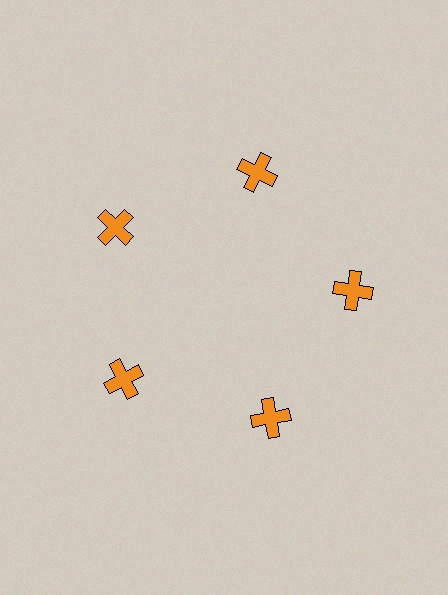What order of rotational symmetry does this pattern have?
This pattern has 5-fold rotational symmetry.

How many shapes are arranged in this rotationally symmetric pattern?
There are 5 shapes, arranged in 5 groups of 1.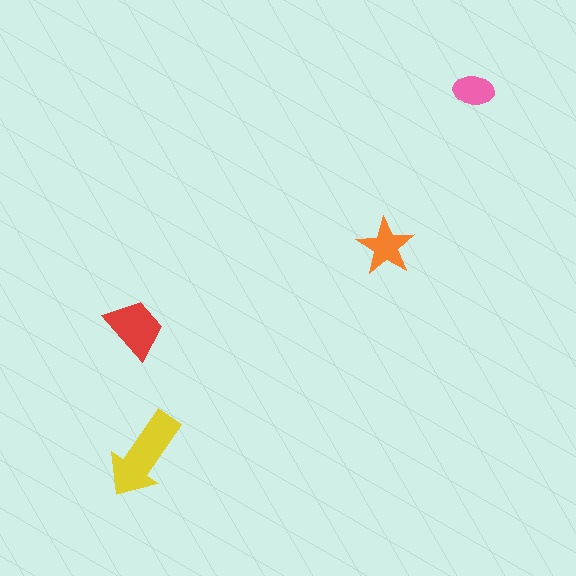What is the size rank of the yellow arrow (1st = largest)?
1st.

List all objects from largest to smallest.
The yellow arrow, the red trapezoid, the orange star, the pink ellipse.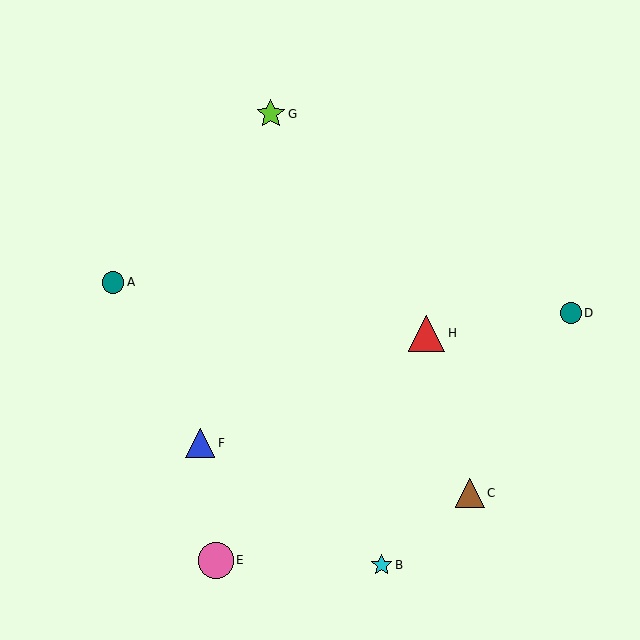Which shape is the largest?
The red triangle (labeled H) is the largest.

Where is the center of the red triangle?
The center of the red triangle is at (427, 333).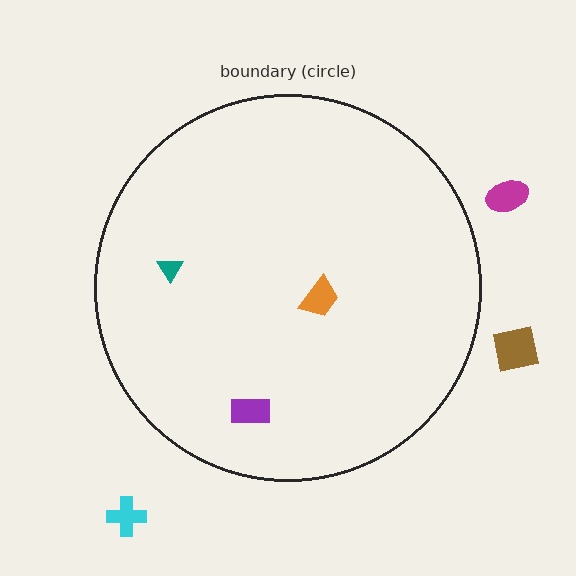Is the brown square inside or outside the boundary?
Outside.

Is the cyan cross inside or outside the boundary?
Outside.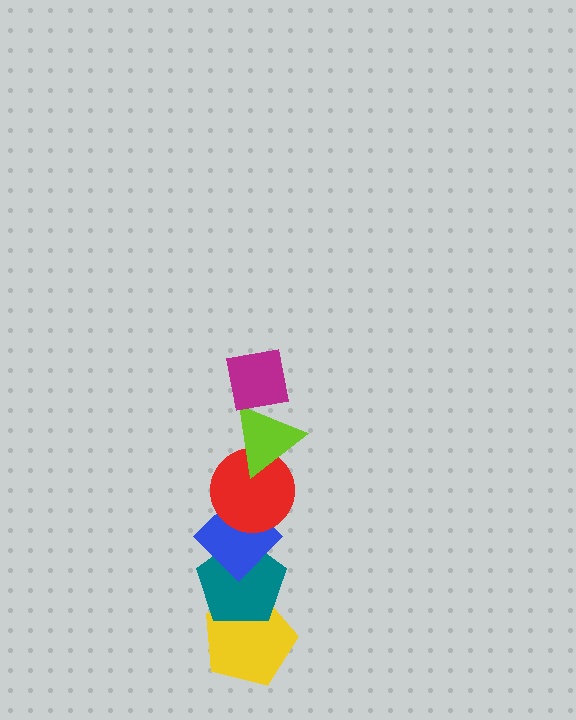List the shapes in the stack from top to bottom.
From top to bottom: the magenta square, the lime triangle, the red circle, the blue diamond, the teal pentagon, the yellow pentagon.